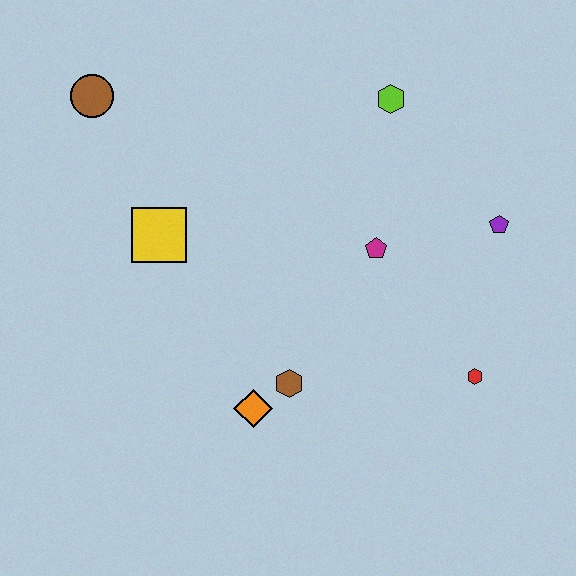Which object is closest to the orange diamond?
The brown hexagon is closest to the orange diamond.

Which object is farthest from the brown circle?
The red hexagon is farthest from the brown circle.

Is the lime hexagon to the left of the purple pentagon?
Yes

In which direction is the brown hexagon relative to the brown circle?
The brown hexagon is below the brown circle.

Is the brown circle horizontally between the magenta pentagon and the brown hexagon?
No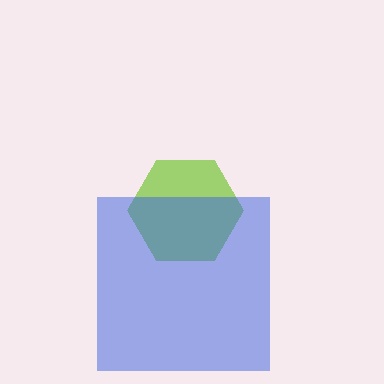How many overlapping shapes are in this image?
There are 2 overlapping shapes in the image.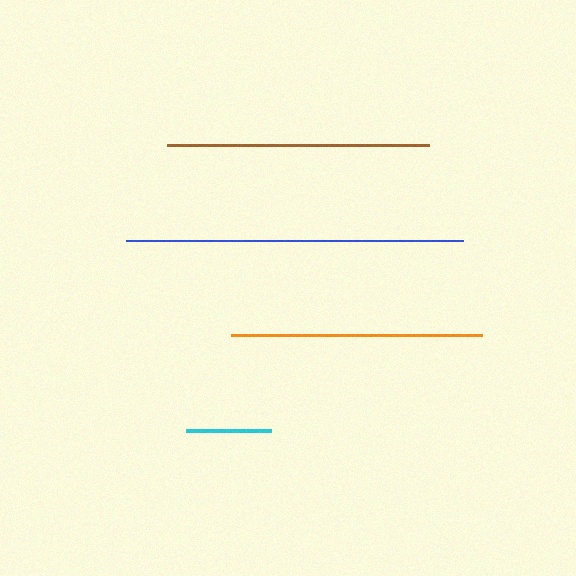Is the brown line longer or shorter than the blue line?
The blue line is longer than the brown line.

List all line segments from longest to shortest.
From longest to shortest: blue, brown, orange, cyan.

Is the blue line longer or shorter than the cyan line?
The blue line is longer than the cyan line.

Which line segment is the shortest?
The cyan line is the shortest at approximately 85 pixels.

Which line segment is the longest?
The blue line is the longest at approximately 337 pixels.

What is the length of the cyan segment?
The cyan segment is approximately 85 pixels long.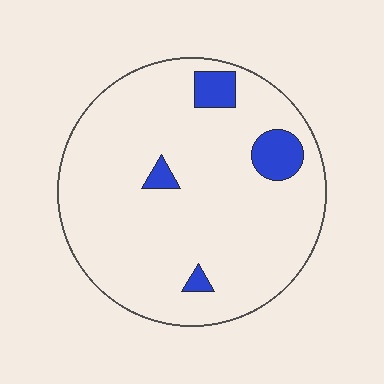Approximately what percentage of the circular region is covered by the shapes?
Approximately 10%.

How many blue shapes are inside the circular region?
4.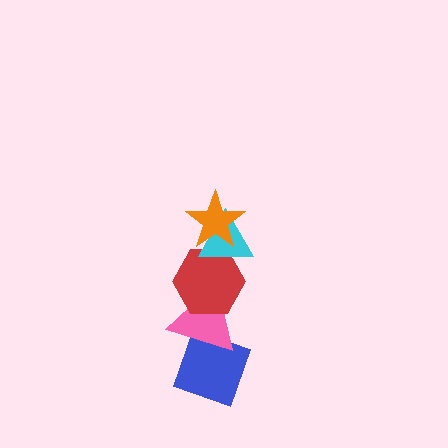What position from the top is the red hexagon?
The red hexagon is 3rd from the top.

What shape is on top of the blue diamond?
The pink triangle is on top of the blue diamond.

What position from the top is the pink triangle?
The pink triangle is 4th from the top.